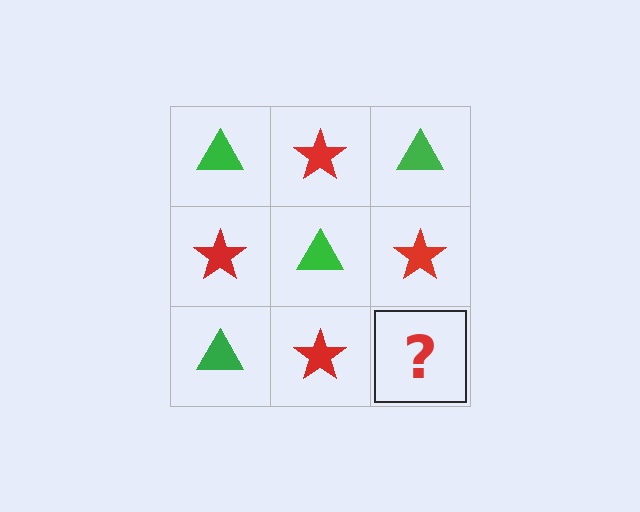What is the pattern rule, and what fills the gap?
The rule is that it alternates green triangle and red star in a checkerboard pattern. The gap should be filled with a green triangle.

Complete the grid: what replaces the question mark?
The question mark should be replaced with a green triangle.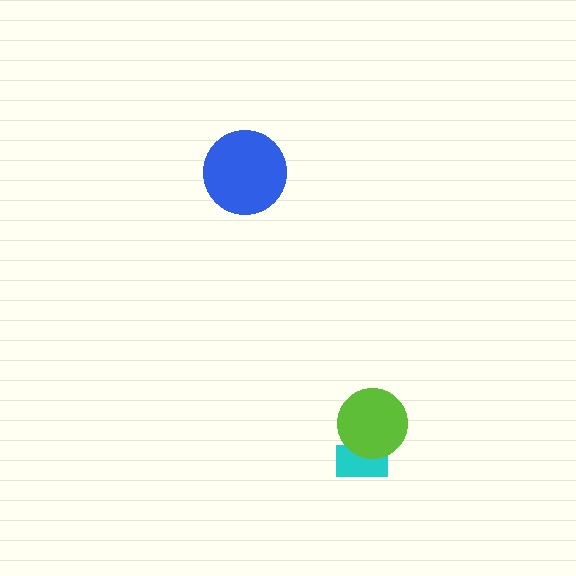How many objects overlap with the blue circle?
0 objects overlap with the blue circle.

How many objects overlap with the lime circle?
1 object overlaps with the lime circle.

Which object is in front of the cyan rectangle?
The lime circle is in front of the cyan rectangle.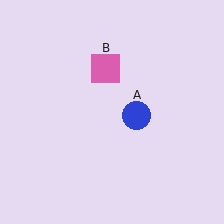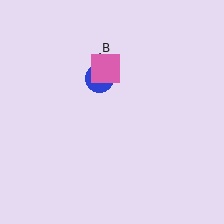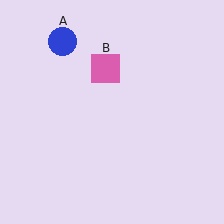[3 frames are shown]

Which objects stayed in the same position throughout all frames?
Pink square (object B) remained stationary.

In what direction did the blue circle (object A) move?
The blue circle (object A) moved up and to the left.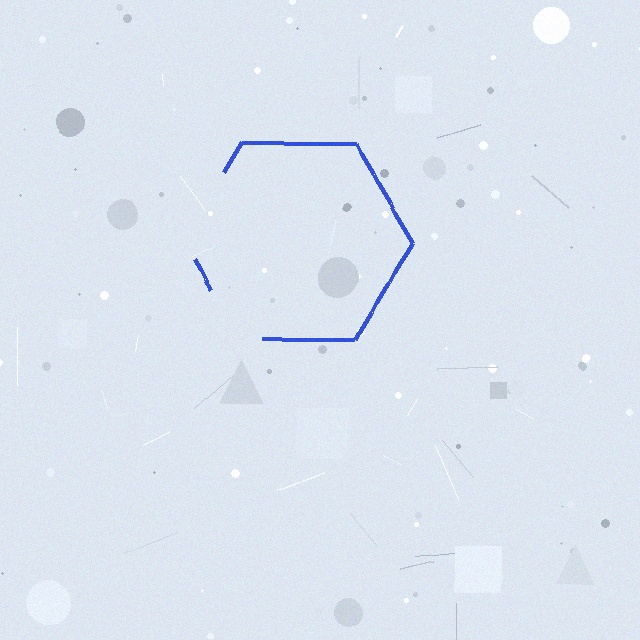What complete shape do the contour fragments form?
The contour fragments form a hexagon.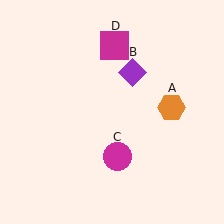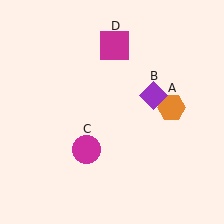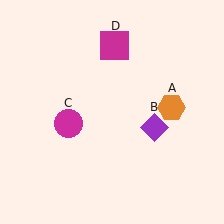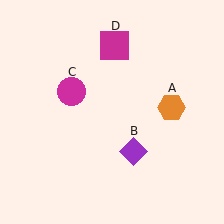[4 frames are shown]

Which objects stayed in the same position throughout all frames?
Orange hexagon (object A) and magenta square (object D) remained stationary.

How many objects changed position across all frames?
2 objects changed position: purple diamond (object B), magenta circle (object C).